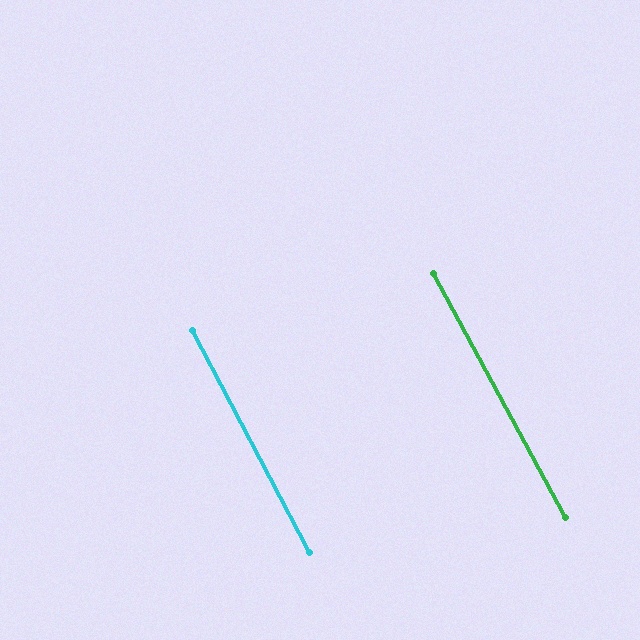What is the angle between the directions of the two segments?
Approximately 1 degree.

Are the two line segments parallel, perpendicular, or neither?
Parallel — their directions differ by only 0.6°.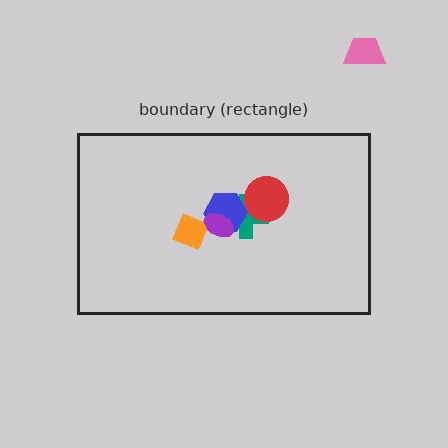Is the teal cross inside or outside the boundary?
Inside.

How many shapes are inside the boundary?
5 inside, 1 outside.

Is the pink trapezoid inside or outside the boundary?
Outside.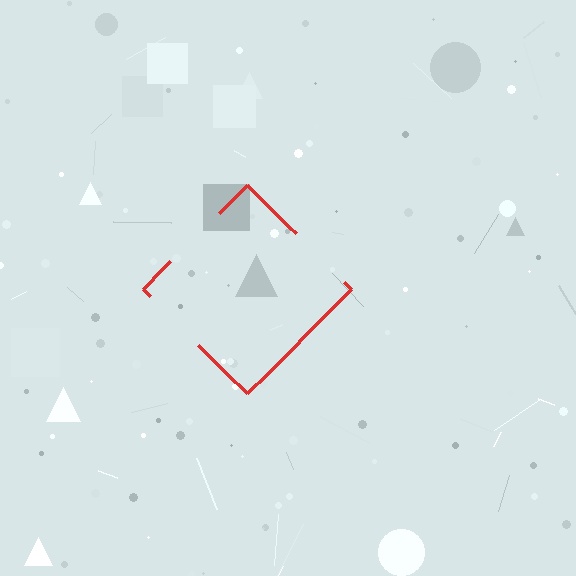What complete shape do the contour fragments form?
The contour fragments form a diamond.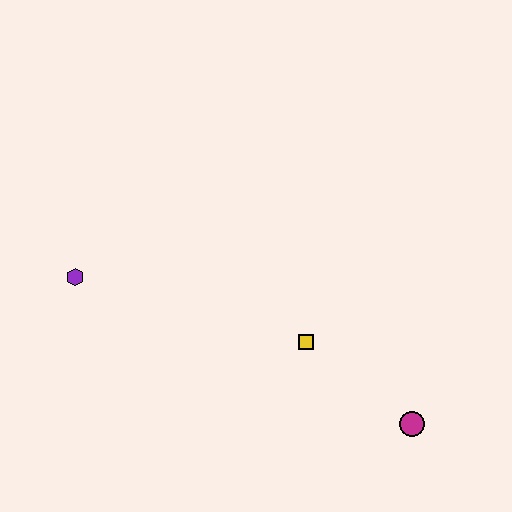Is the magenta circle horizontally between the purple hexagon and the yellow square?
No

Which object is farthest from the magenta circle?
The purple hexagon is farthest from the magenta circle.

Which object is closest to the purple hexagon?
The yellow square is closest to the purple hexagon.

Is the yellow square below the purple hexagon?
Yes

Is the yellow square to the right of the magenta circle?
No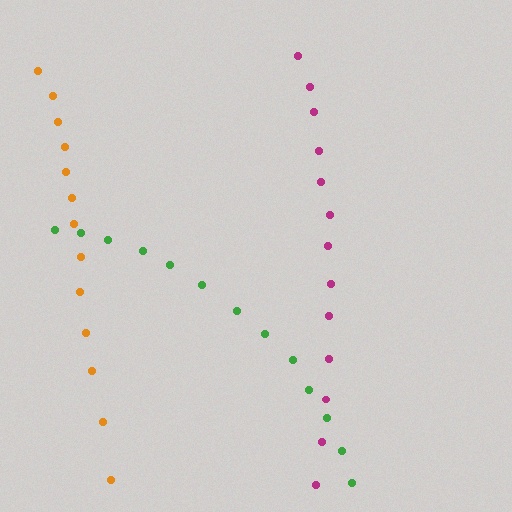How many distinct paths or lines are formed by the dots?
There are 3 distinct paths.